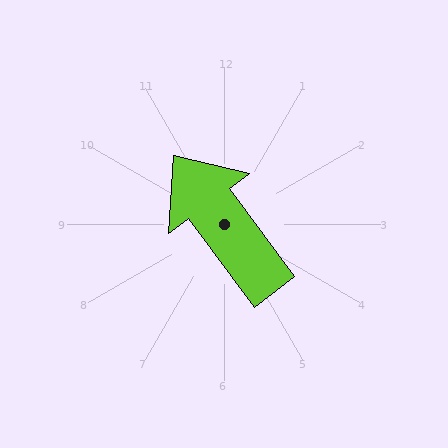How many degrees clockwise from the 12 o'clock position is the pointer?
Approximately 323 degrees.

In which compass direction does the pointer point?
Northwest.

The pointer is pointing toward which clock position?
Roughly 11 o'clock.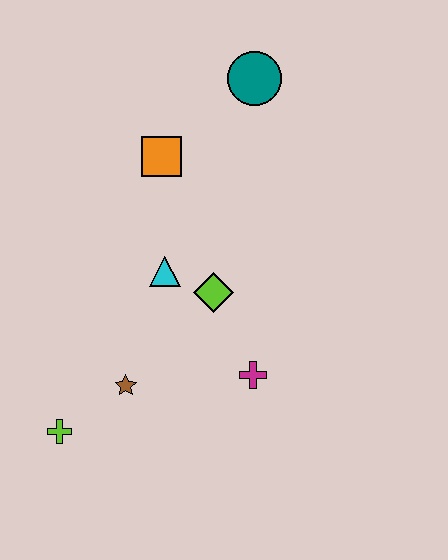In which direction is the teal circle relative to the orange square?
The teal circle is to the right of the orange square.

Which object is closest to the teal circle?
The orange square is closest to the teal circle.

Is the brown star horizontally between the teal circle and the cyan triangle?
No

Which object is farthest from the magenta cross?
The teal circle is farthest from the magenta cross.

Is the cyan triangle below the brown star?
No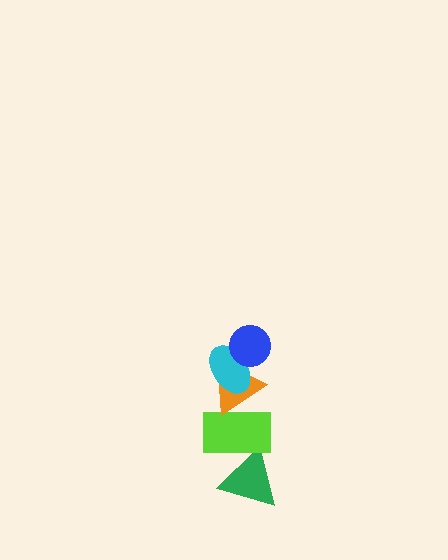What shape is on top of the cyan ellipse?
The blue circle is on top of the cyan ellipse.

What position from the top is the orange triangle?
The orange triangle is 3rd from the top.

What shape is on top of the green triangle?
The lime rectangle is on top of the green triangle.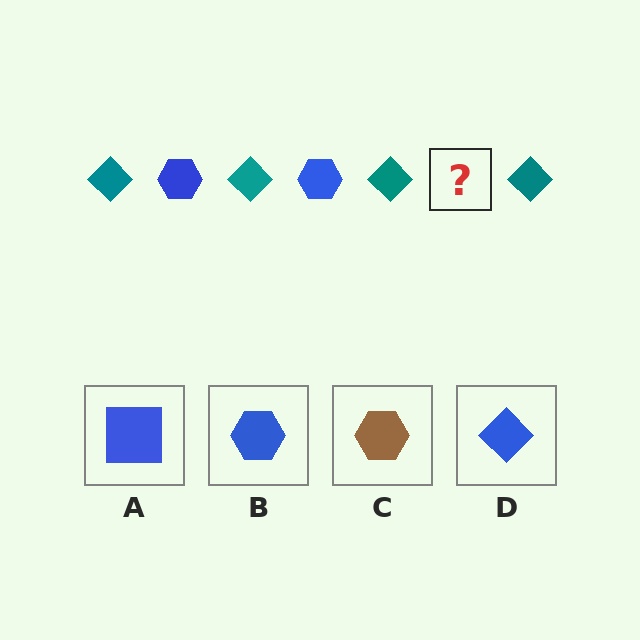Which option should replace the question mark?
Option B.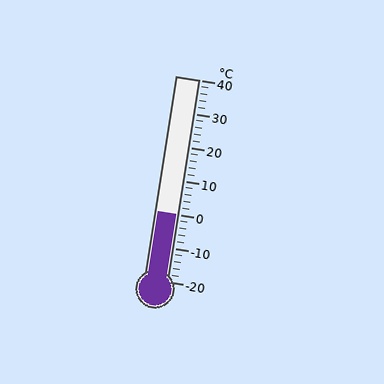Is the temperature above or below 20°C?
The temperature is below 20°C.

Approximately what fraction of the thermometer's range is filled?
The thermometer is filled to approximately 35% of its range.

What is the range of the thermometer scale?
The thermometer scale ranges from -20°C to 40°C.